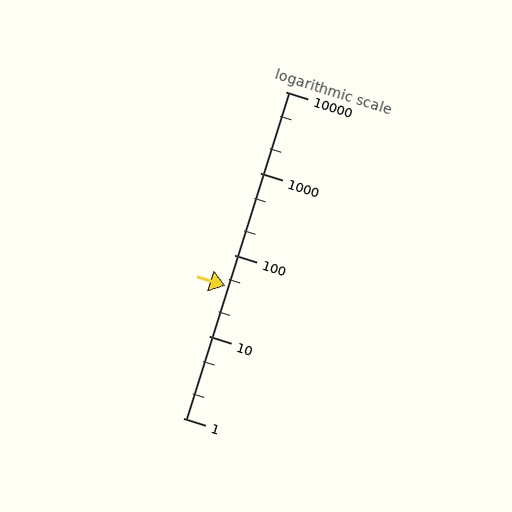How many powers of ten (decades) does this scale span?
The scale spans 4 decades, from 1 to 10000.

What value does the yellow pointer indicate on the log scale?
The pointer indicates approximately 42.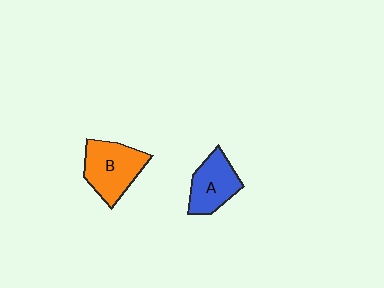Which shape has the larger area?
Shape B (orange).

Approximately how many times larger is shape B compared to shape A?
Approximately 1.3 times.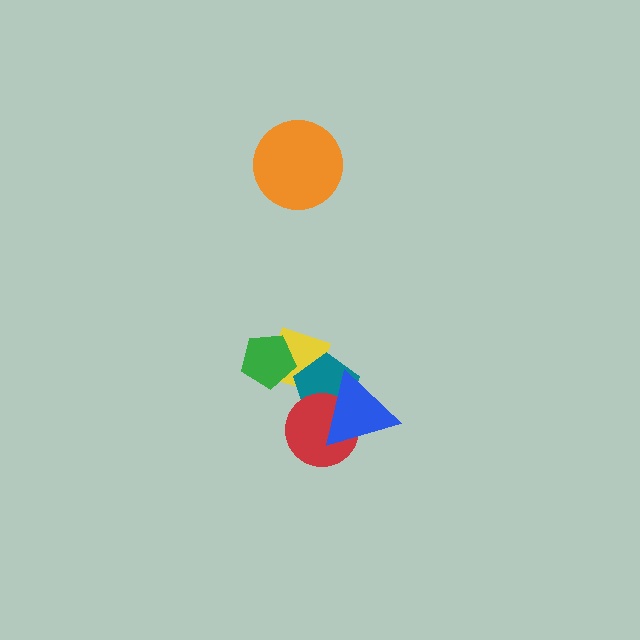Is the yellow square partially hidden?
Yes, it is partially covered by another shape.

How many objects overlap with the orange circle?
0 objects overlap with the orange circle.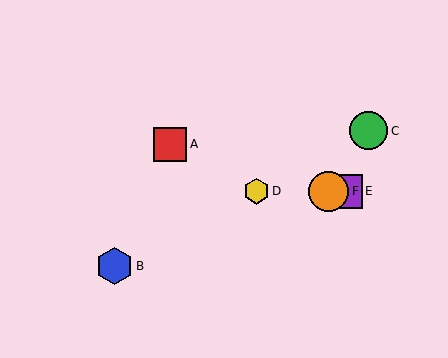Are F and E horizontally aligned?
Yes, both are at y≈191.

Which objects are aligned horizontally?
Objects D, E, F are aligned horizontally.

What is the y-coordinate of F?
Object F is at y≈191.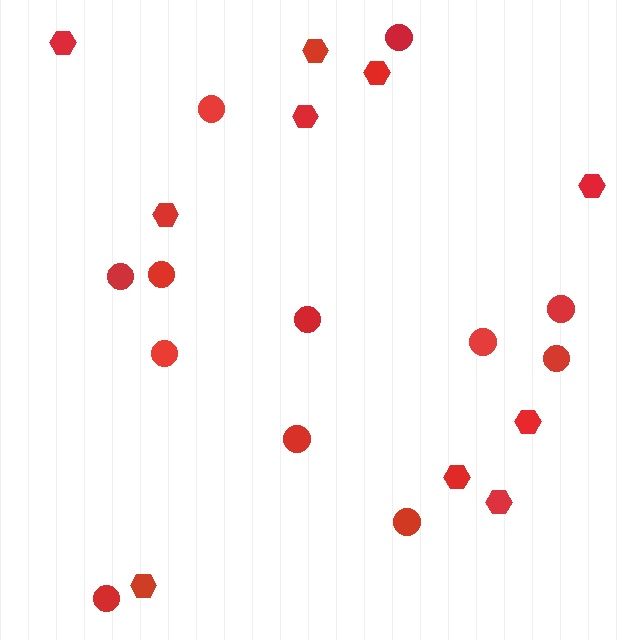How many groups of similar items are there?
There are 2 groups: one group of hexagons (10) and one group of circles (12).